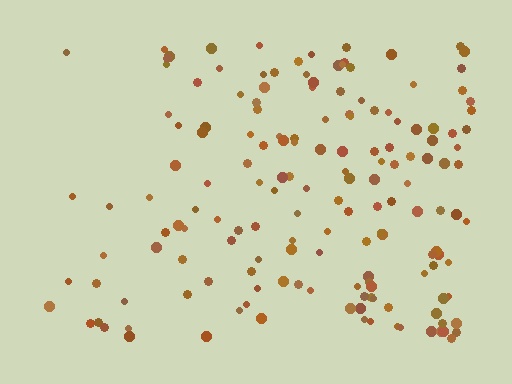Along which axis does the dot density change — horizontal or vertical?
Horizontal.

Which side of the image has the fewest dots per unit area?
The left.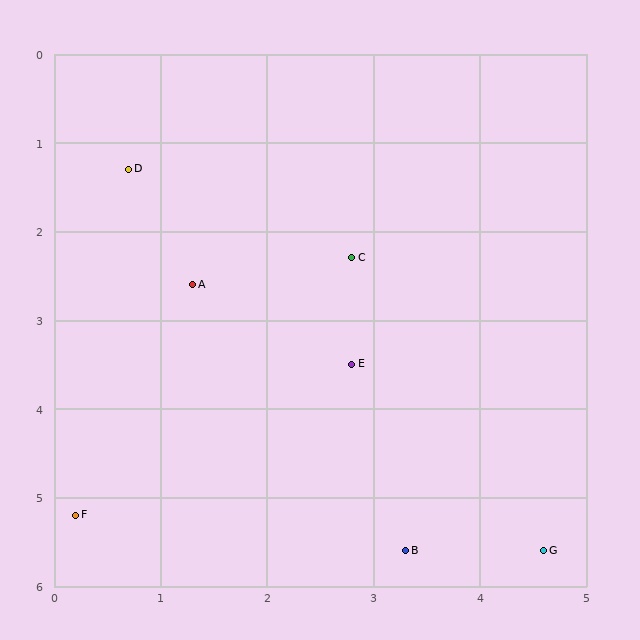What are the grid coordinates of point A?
Point A is at approximately (1.3, 2.6).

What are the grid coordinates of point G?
Point G is at approximately (4.6, 5.6).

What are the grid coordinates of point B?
Point B is at approximately (3.3, 5.6).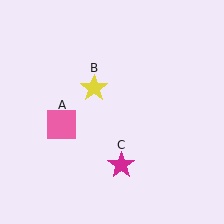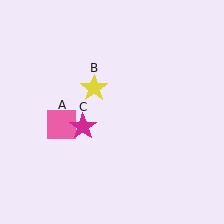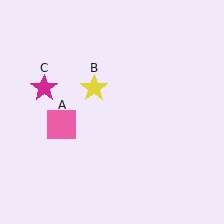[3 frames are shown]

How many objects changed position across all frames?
1 object changed position: magenta star (object C).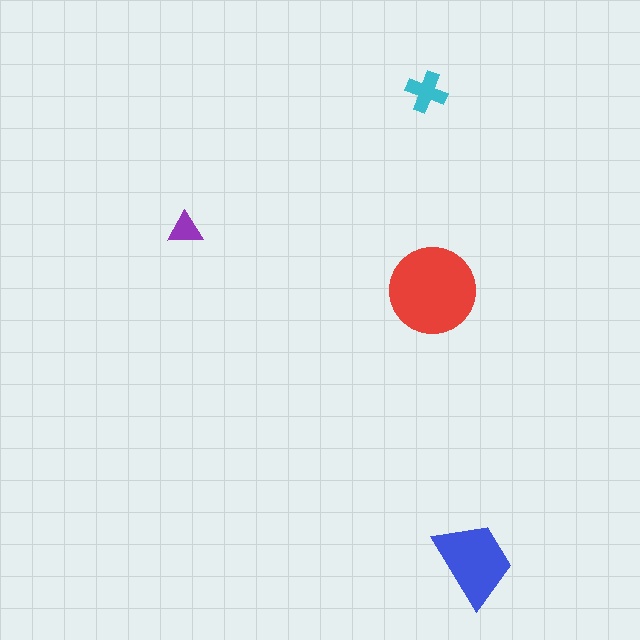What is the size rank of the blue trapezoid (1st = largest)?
2nd.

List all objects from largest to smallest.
The red circle, the blue trapezoid, the cyan cross, the purple triangle.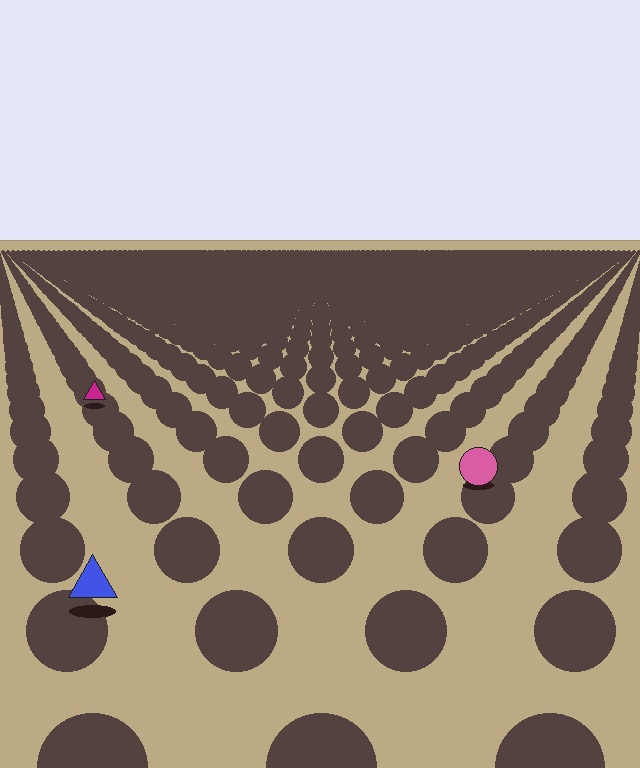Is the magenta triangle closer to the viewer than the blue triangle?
No. The blue triangle is closer — you can tell from the texture gradient: the ground texture is coarser near it.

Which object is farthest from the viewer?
The magenta triangle is farthest from the viewer. It appears smaller and the ground texture around it is denser.